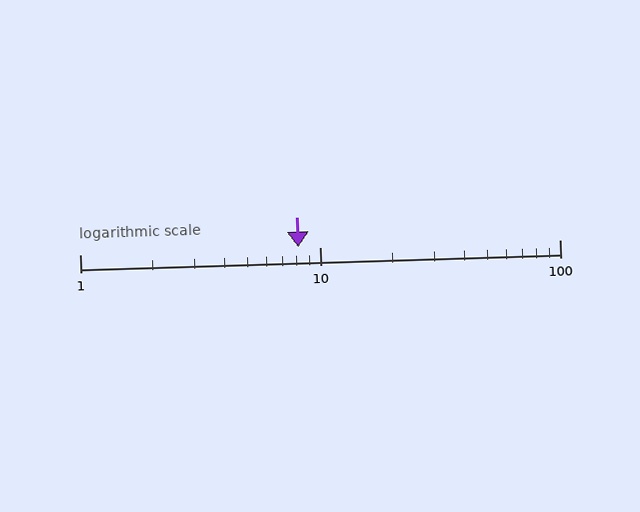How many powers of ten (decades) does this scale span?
The scale spans 2 decades, from 1 to 100.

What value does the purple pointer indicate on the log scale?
The pointer indicates approximately 8.1.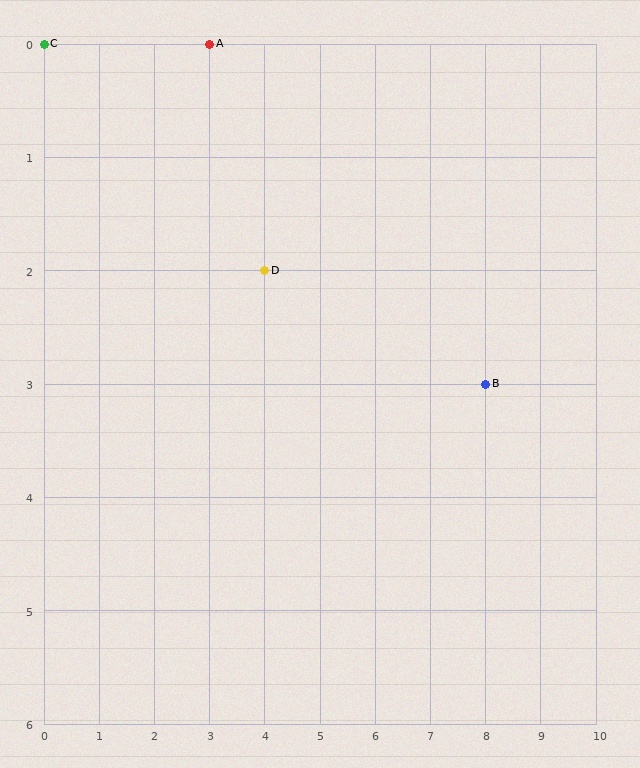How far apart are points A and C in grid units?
Points A and C are 3 columns apart.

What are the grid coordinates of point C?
Point C is at grid coordinates (0, 0).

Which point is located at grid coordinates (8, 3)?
Point B is at (8, 3).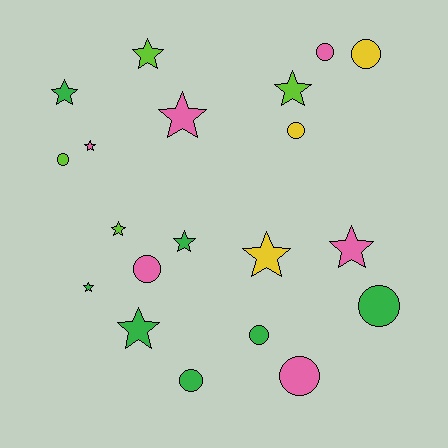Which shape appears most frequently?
Star, with 11 objects.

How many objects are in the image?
There are 20 objects.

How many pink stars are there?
There are 3 pink stars.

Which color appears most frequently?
Green, with 7 objects.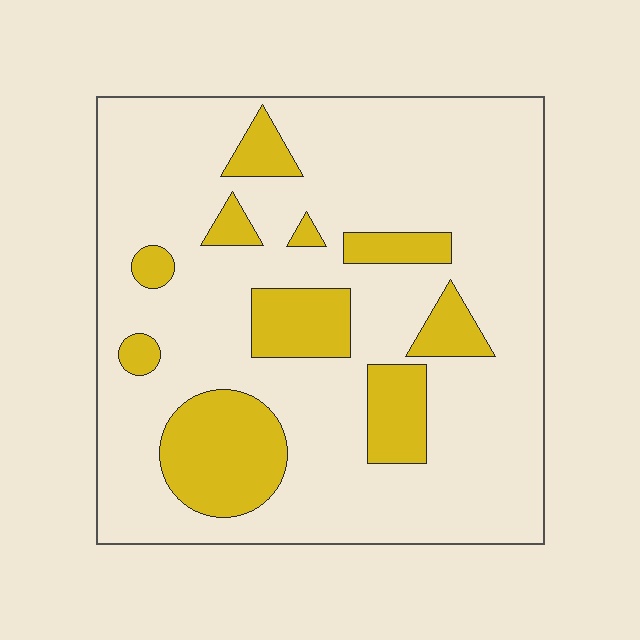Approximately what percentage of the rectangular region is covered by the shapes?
Approximately 20%.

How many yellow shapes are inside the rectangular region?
10.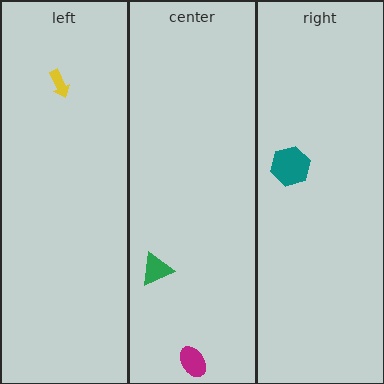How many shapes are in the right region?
1.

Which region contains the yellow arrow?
The left region.